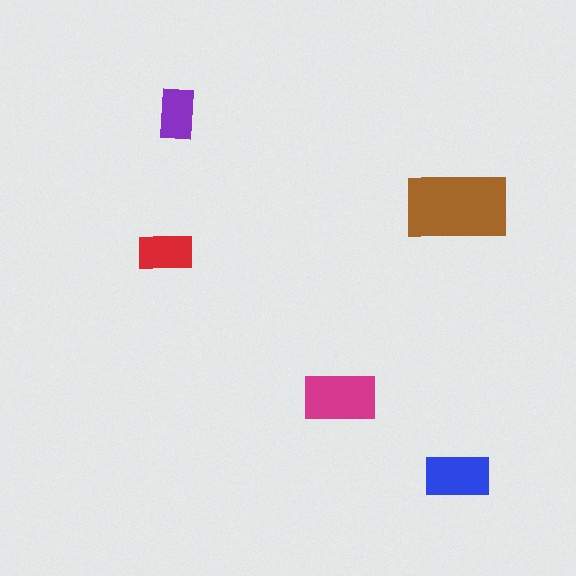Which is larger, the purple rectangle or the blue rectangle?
The blue one.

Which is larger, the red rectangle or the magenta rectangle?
The magenta one.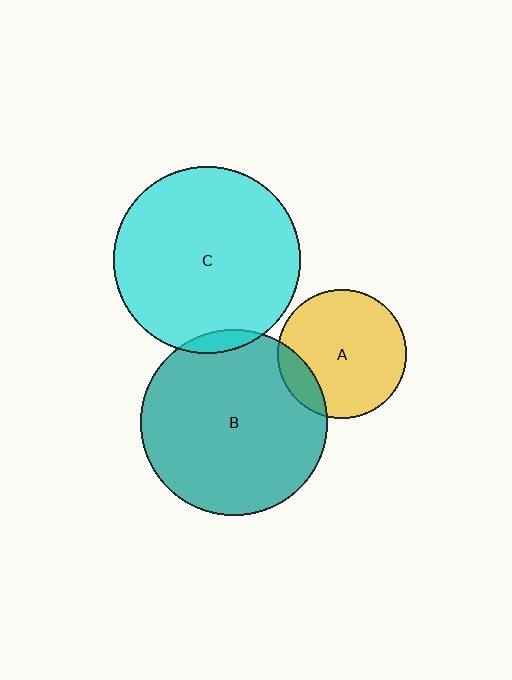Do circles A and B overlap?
Yes.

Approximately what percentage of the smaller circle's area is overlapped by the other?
Approximately 15%.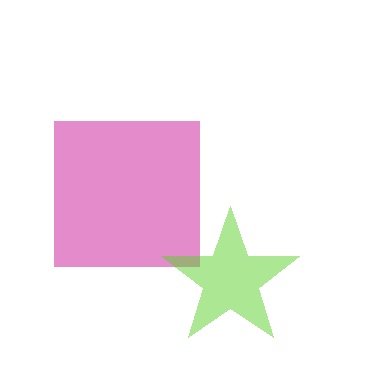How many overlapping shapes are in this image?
There are 2 overlapping shapes in the image.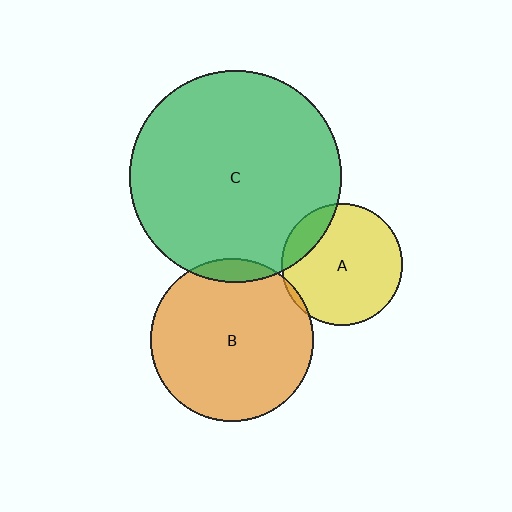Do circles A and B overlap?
Yes.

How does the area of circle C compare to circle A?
Approximately 3.0 times.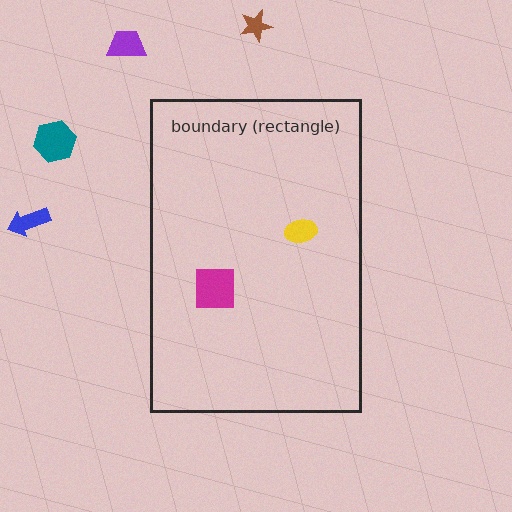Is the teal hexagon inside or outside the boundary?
Outside.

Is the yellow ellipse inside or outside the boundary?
Inside.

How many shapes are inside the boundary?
2 inside, 4 outside.